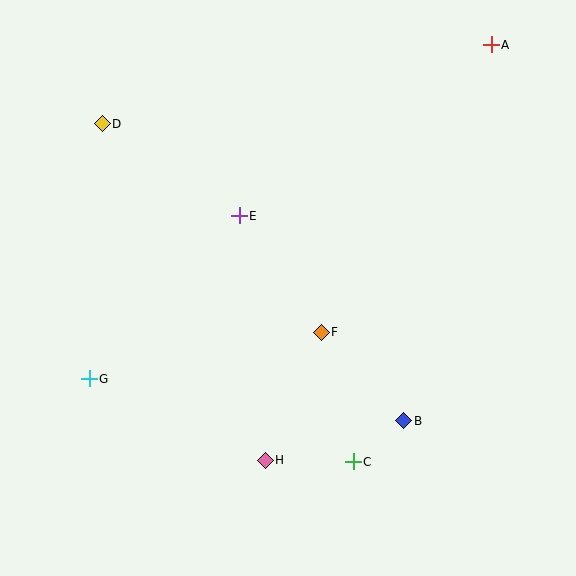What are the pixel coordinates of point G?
Point G is at (89, 379).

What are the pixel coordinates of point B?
Point B is at (404, 421).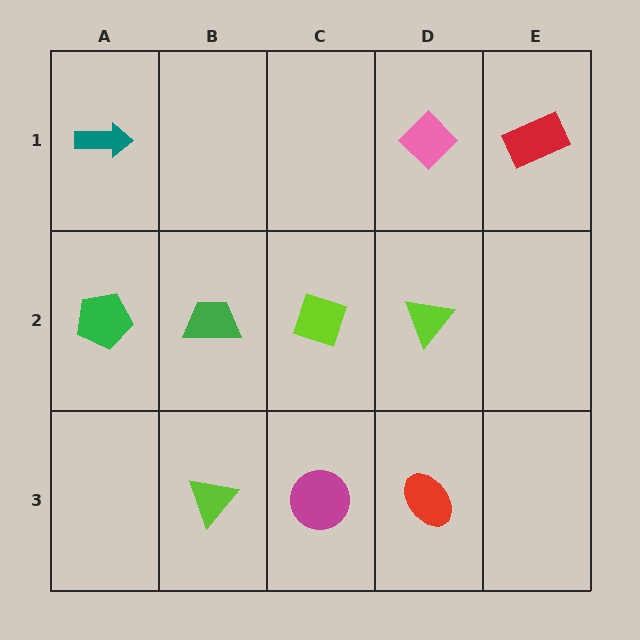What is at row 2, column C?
A lime diamond.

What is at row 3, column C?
A magenta circle.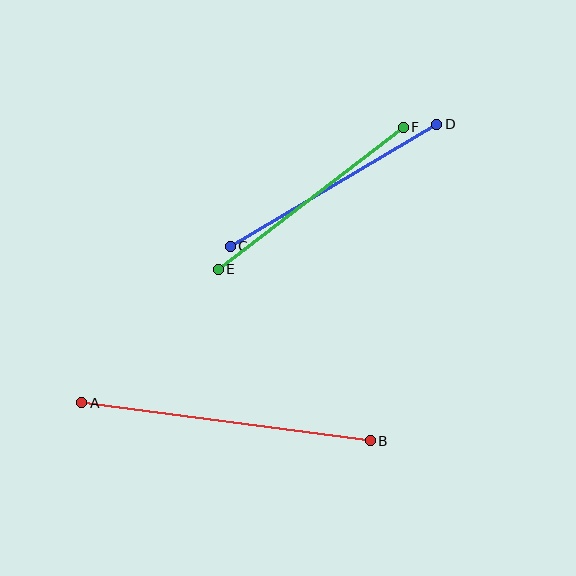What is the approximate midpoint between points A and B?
The midpoint is at approximately (226, 422) pixels.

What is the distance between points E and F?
The distance is approximately 233 pixels.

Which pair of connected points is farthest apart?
Points A and B are farthest apart.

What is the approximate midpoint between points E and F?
The midpoint is at approximately (311, 198) pixels.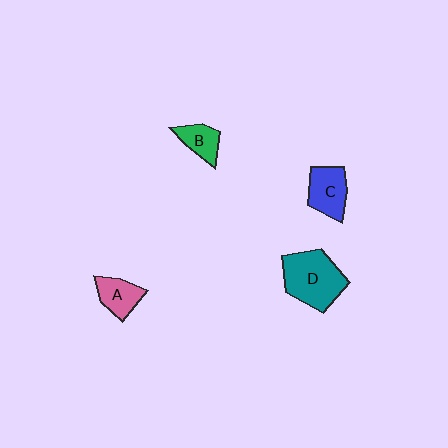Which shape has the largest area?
Shape D (teal).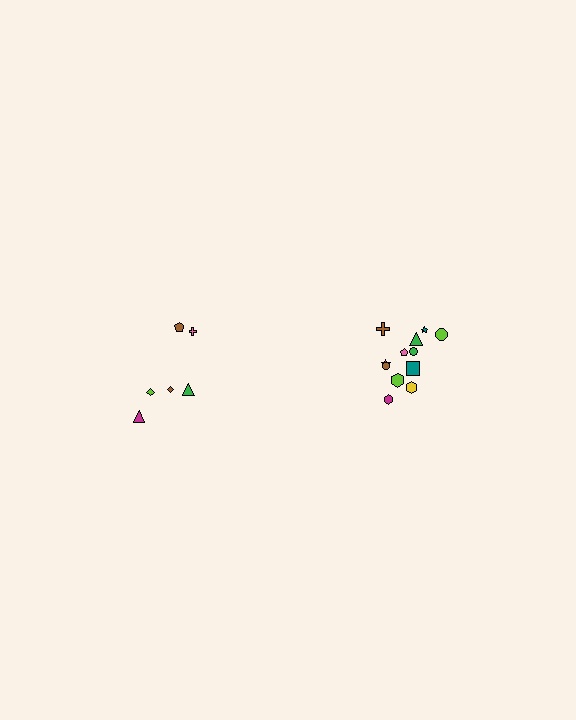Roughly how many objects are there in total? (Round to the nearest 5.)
Roughly 20 objects in total.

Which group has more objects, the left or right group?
The right group.